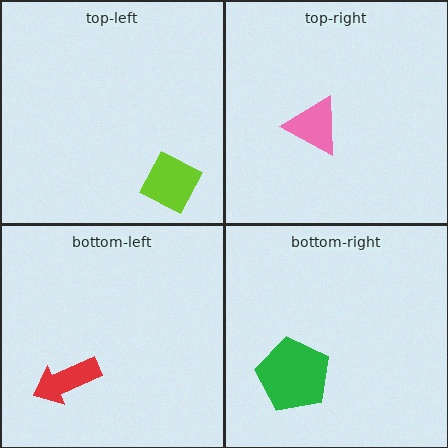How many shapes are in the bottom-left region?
1.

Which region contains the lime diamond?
The top-left region.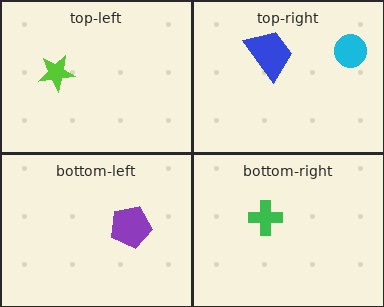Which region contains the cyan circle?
The top-right region.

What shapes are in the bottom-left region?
The purple pentagon.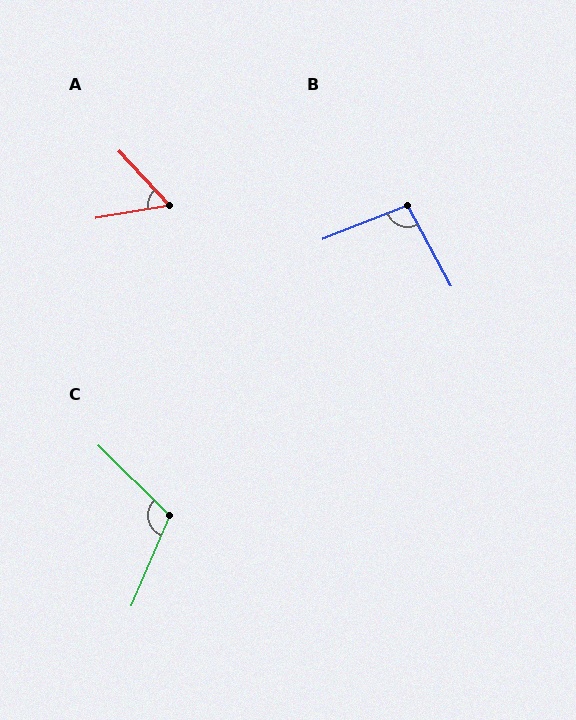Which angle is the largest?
C, at approximately 111 degrees.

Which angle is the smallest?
A, at approximately 57 degrees.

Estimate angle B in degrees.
Approximately 97 degrees.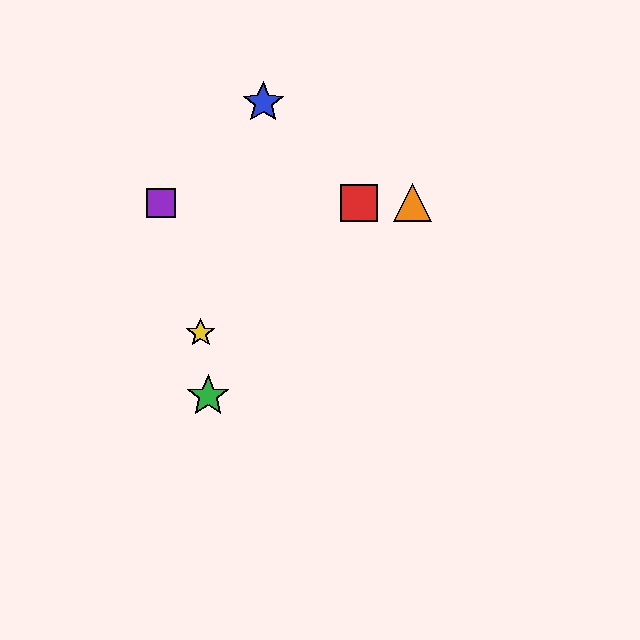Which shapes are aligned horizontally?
The red square, the purple square, the orange triangle are aligned horizontally.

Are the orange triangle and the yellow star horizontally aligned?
No, the orange triangle is at y≈203 and the yellow star is at y≈333.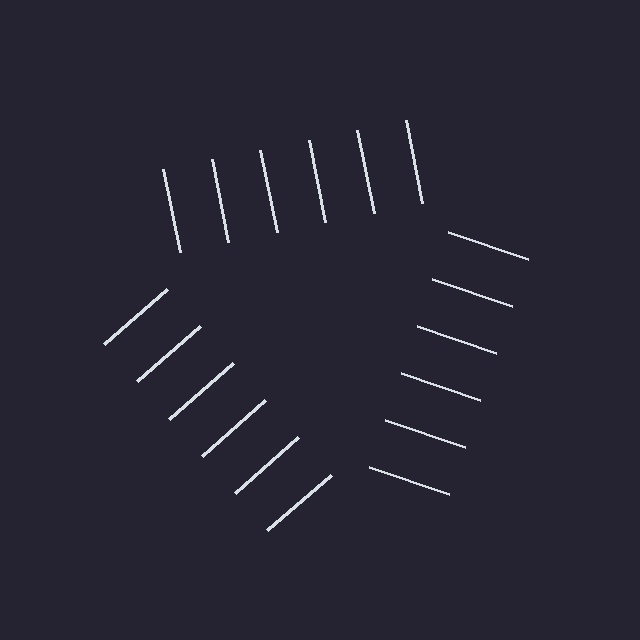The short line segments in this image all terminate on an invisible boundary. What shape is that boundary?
An illusory triangle — the line segments terminate on its edges but no continuous stroke is drawn.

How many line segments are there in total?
18 — 6 along each of the 3 edges.